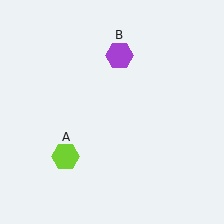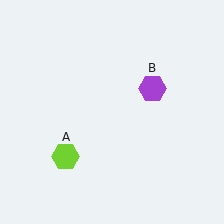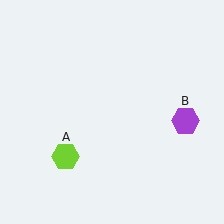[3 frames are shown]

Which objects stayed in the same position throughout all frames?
Lime hexagon (object A) remained stationary.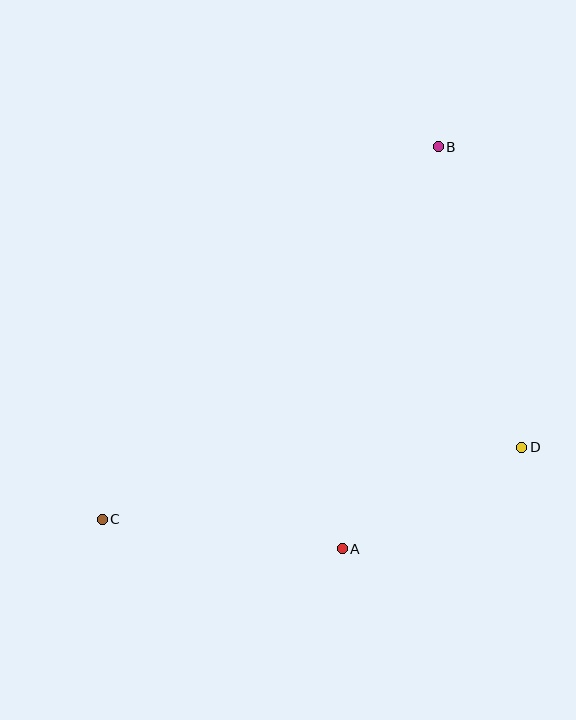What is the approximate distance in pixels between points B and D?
The distance between B and D is approximately 312 pixels.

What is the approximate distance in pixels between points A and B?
The distance between A and B is approximately 413 pixels.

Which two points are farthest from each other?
Points B and C are farthest from each other.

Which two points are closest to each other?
Points A and D are closest to each other.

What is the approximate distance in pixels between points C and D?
The distance between C and D is approximately 426 pixels.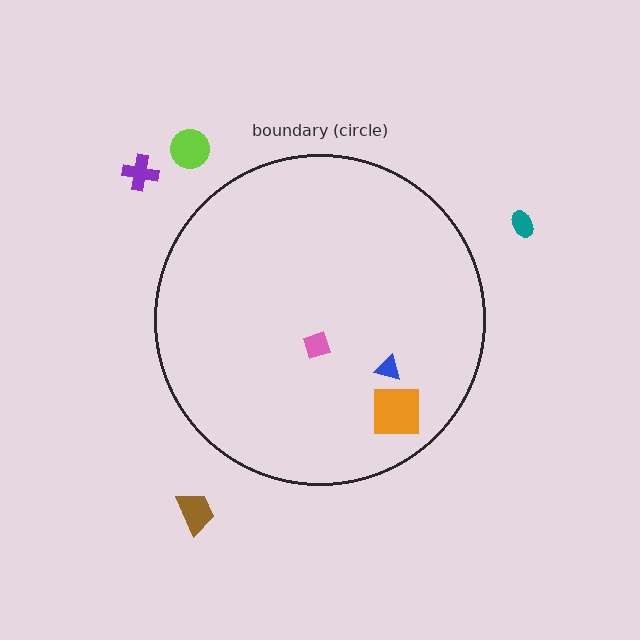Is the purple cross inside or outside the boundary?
Outside.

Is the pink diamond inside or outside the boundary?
Inside.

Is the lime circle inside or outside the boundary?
Outside.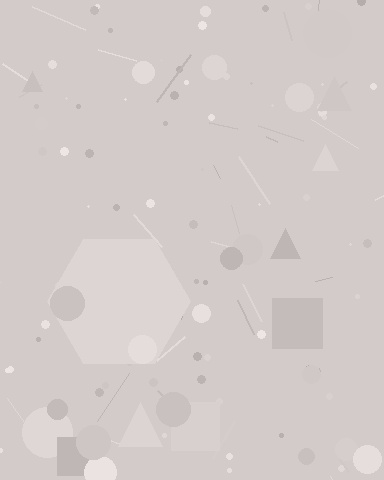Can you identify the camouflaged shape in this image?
The camouflaged shape is a hexagon.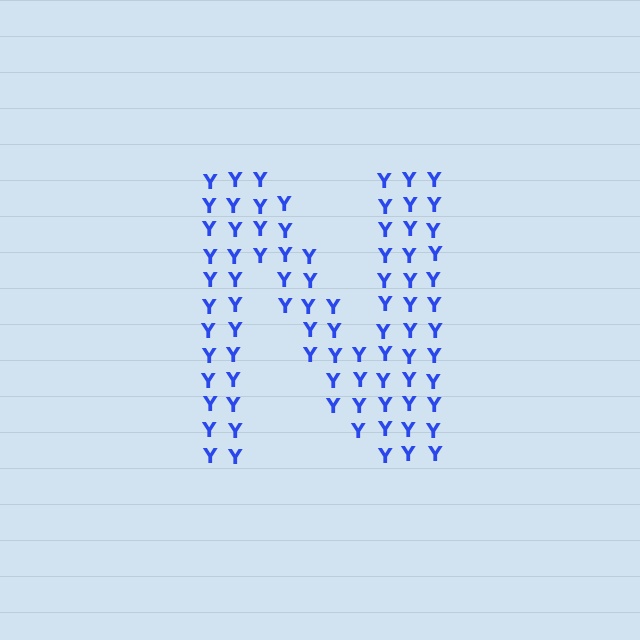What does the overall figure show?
The overall figure shows the letter N.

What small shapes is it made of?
It is made of small letter Y's.